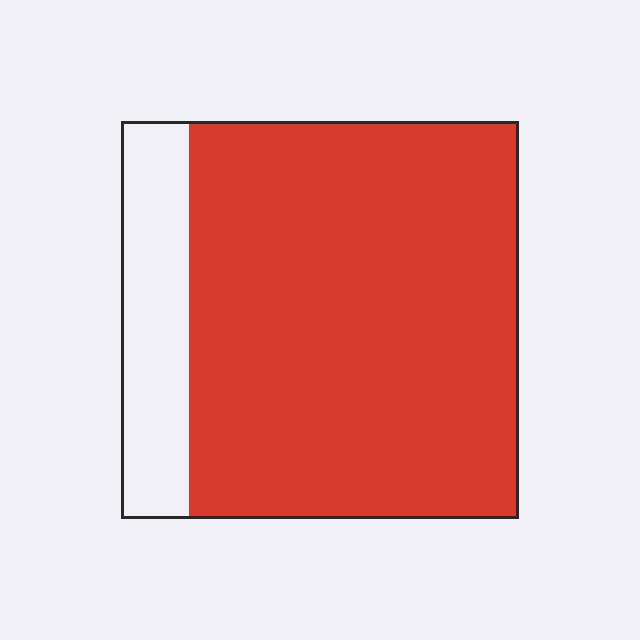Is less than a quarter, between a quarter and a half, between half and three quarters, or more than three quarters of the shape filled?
More than three quarters.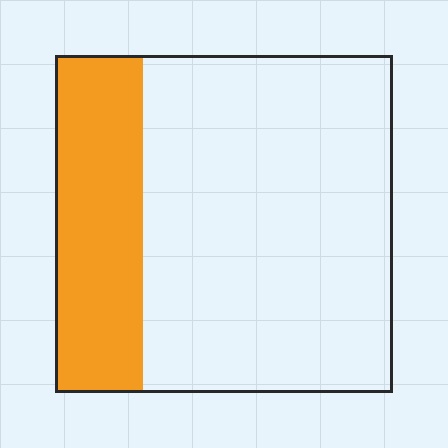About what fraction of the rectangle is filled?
About one quarter (1/4).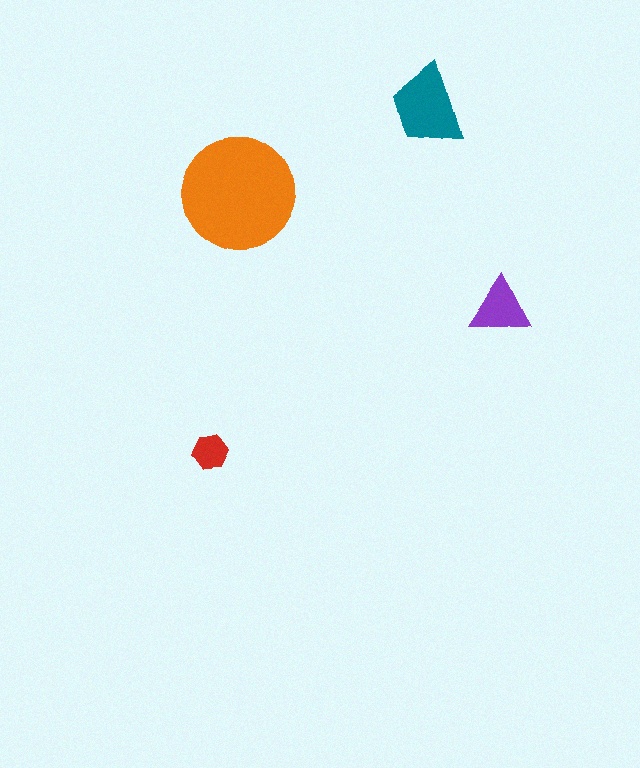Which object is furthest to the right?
The purple triangle is rightmost.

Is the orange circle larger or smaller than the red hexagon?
Larger.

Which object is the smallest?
The red hexagon.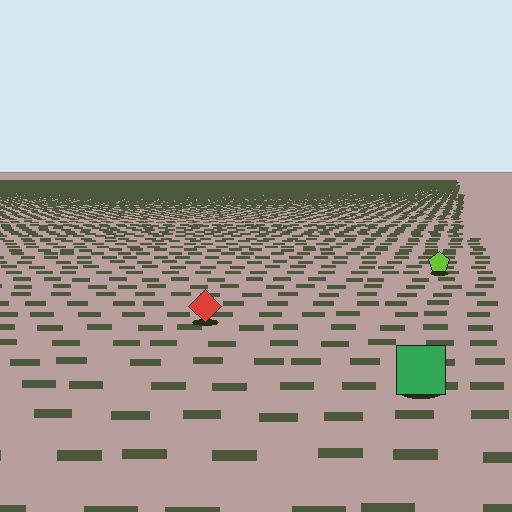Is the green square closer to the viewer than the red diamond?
Yes. The green square is closer — you can tell from the texture gradient: the ground texture is coarser near it.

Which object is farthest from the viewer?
The lime pentagon is farthest from the viewer. It appears smaller and the ground texture around it is denser.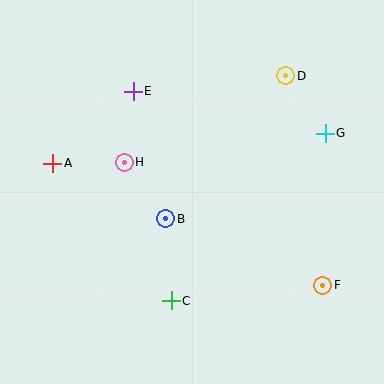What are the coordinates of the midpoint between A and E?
The midpoint between A and E is at (93, 127).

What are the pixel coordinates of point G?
Point G is at (325, 133).